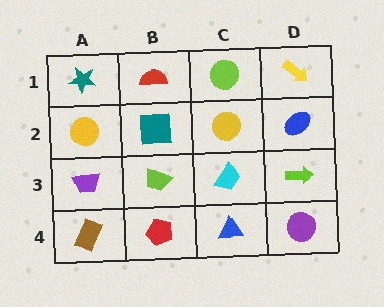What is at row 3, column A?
A purple trapezoid.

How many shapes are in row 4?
4 shapes.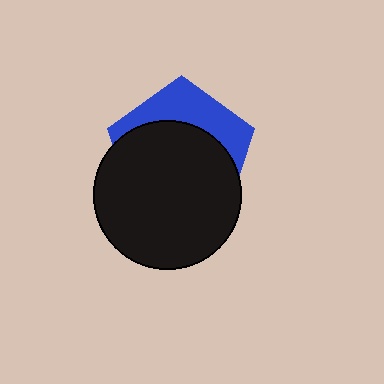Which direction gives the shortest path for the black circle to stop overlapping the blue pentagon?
Moving down gives the shortest separation.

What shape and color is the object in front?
The object in front is a black circle.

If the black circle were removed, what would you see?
You would see the complete blue pentagon.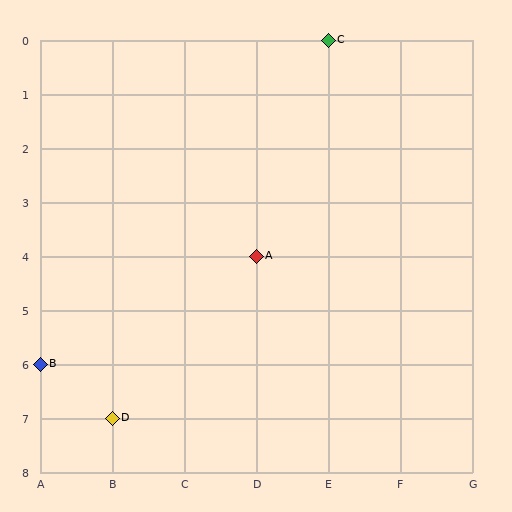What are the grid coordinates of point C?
Point C is at grid coordinates (E, 0).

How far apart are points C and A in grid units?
Points C and A are 1 column and 4 rows apart (about 4.1 grid units diagonally).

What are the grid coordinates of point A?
Point A is at grid coordinates (D, 4).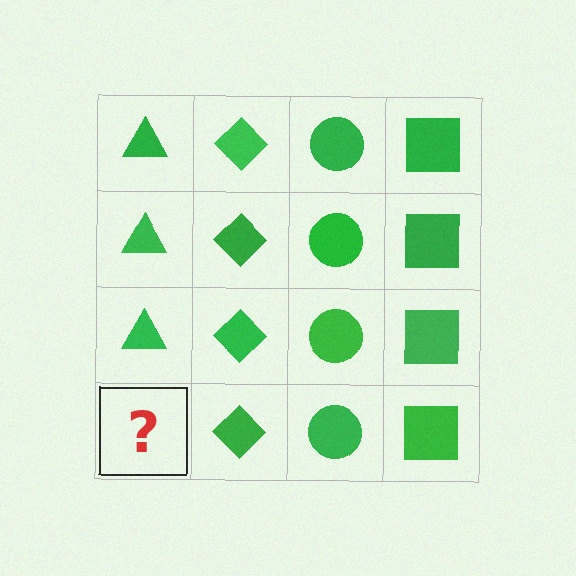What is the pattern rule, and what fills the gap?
The rule is that each column has a consistent shape. The gap should be filled with a green triangle.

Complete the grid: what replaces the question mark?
The question mark should be replaced with a green triangle.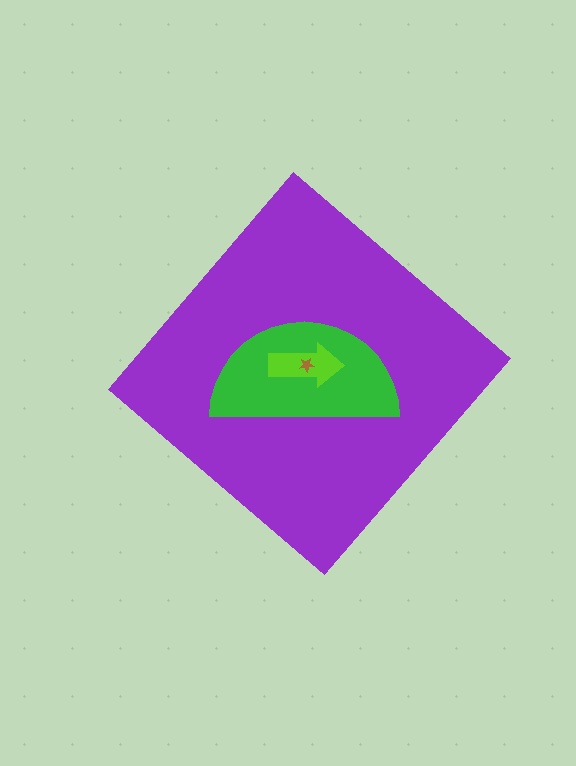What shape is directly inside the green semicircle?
The lime arrow.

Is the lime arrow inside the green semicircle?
Yes.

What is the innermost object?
The brown star.